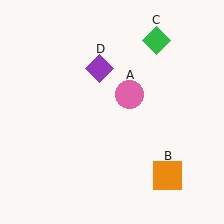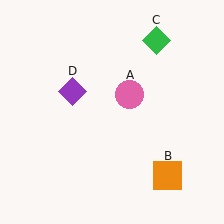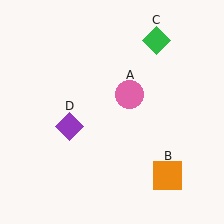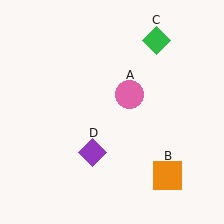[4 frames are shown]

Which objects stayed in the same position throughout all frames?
Pink circle (object A) and orange square (object B) and green diamond (object C) remained stationary.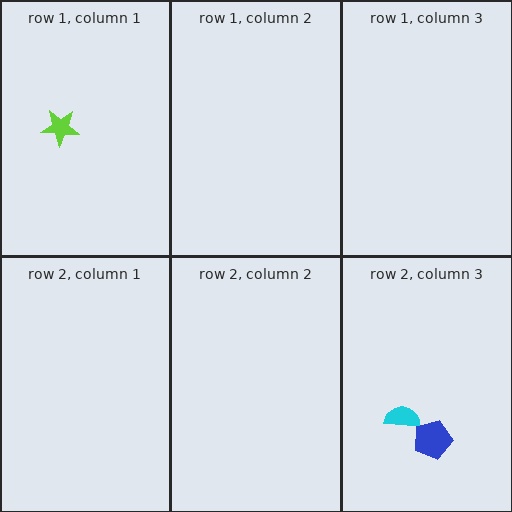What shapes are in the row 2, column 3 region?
The cyan semicircle, the blue pentagon.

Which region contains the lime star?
The row 1, column 1 region.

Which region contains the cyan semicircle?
The row 2, column 3 region.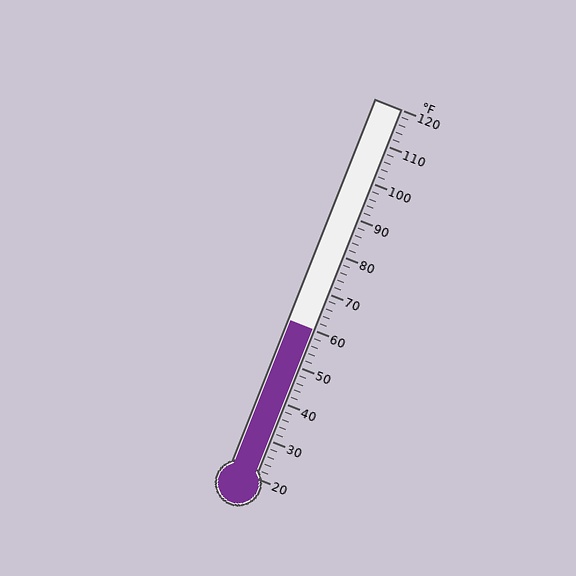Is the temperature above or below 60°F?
The temperature is at 60°F.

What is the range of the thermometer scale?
The thermometer scale ranges from 20°F to 120°F.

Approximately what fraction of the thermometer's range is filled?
The thermometer is filled to approximately 40% of its range.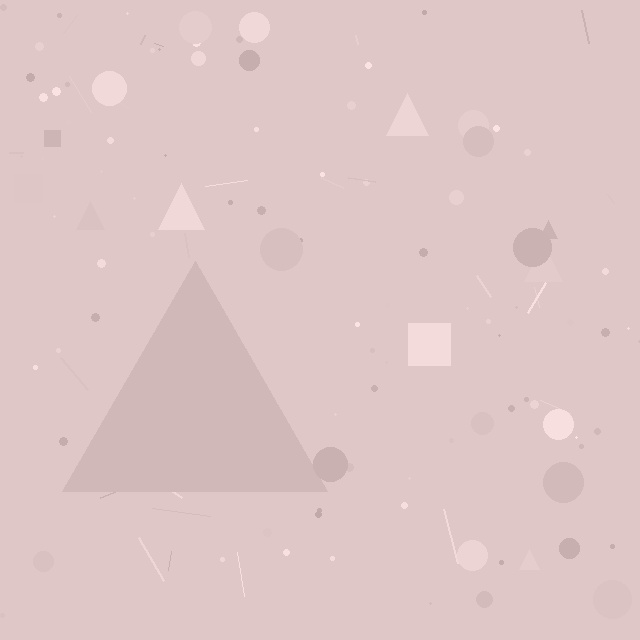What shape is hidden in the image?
A triangle is hidden in the image.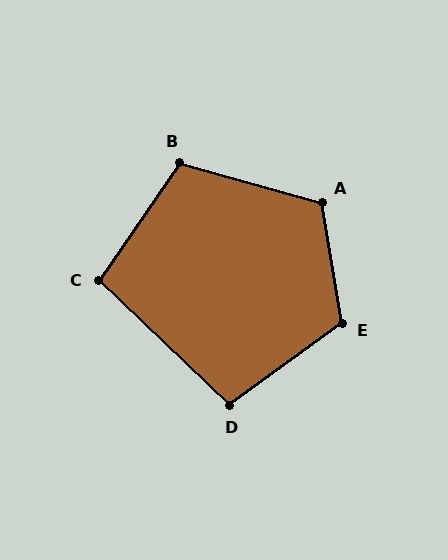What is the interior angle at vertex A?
Approximately 115 degrees (obtuse).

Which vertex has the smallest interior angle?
C, at approximately 99 degrees.